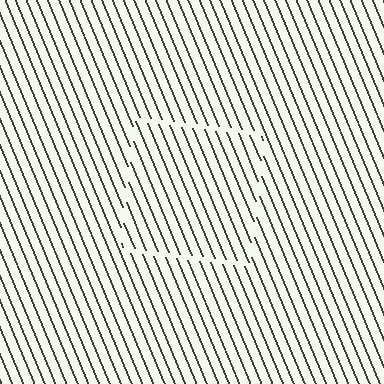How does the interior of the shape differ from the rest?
The interior of the shape contains the same grating, shifted by half a period — the contour is defined by the phase discontinuity where line-ends from the inner and outer gratings abut.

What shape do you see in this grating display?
An illusory square. The interior of the shape contains the same grating, shifted by half a period — the contour is defined by the phase discontinuity where line-ends from the inner and outer gratings abut.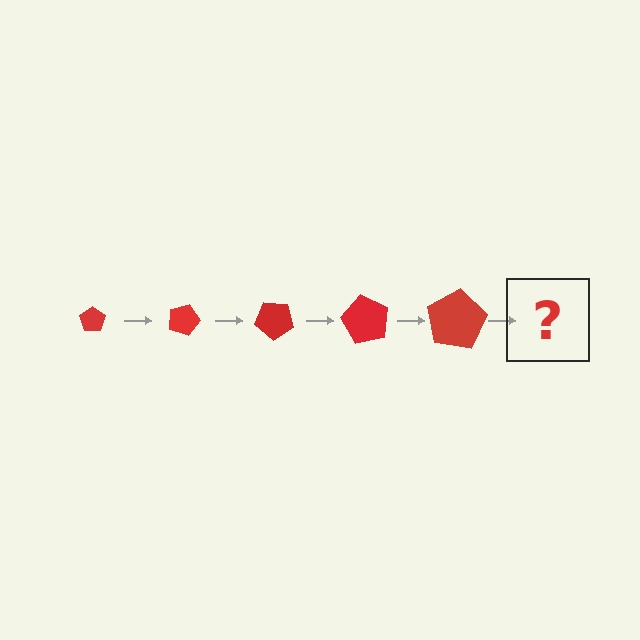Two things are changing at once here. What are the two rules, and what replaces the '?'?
The two rules are that the pentagon grows larger each step and it rotates 20 degrees each step. The '?' should be a pentagon, larger than the previous one and rotated 100 degrees from the start.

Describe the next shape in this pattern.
It should be a pentagon, larger than the previous one and rotated 100 degrees from the start.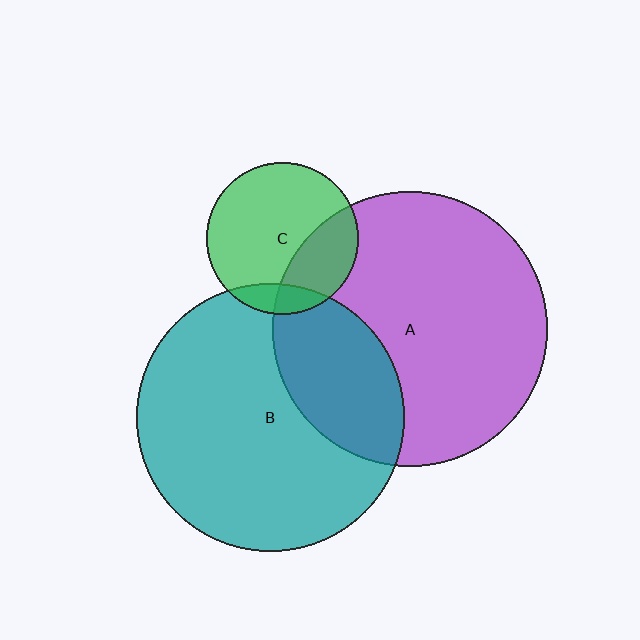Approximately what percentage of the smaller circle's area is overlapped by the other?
Approximately 30%.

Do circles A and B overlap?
Yes.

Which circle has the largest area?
Circle A (purple).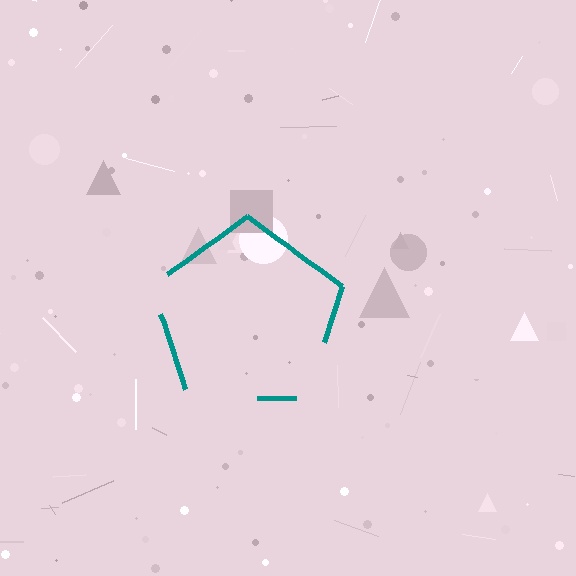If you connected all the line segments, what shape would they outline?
They would outline a pentagon.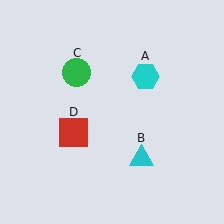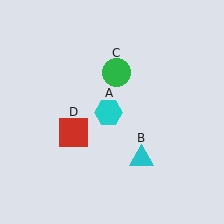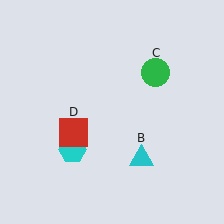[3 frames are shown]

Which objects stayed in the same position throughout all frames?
Cyan triangle (object B) and red square (object D) remained stationary.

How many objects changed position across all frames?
2 objects changed position: cyan hexagon (object A), green circle (object C).